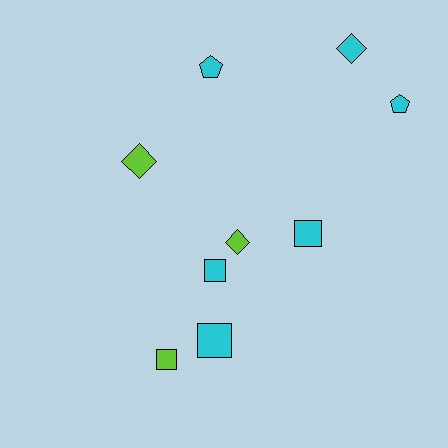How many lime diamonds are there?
There are 2 lime diamonds.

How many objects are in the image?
There are 9 objects.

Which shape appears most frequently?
Square, with 4 objects.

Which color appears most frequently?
Cyan, with 6 objects.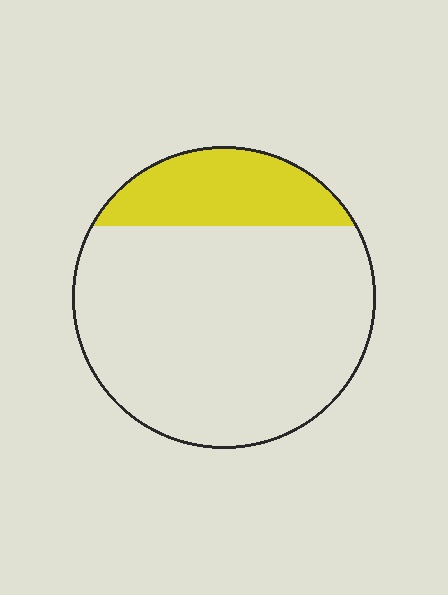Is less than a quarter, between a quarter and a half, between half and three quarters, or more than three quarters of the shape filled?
Less than a quarter.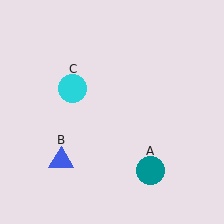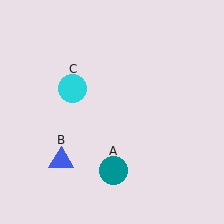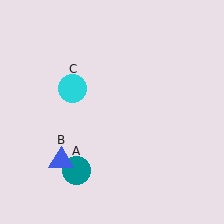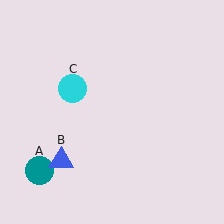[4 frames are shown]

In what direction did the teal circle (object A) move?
The teal circle (object A) moved left.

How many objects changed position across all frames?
1 object changed position: teal circle (object A).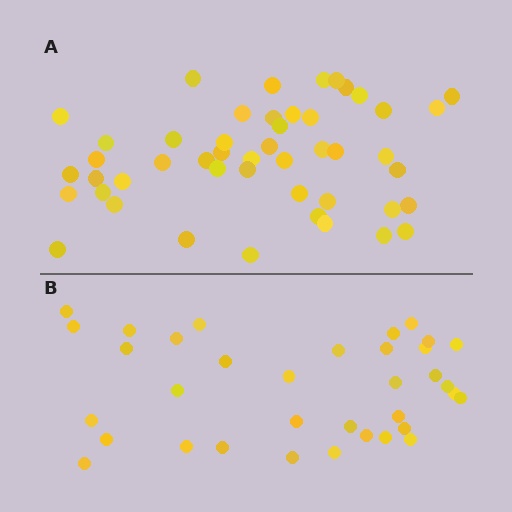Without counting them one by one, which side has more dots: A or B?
Region A (the top region) has more dots.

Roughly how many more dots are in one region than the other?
Region A has approximately 15 more dots than region B.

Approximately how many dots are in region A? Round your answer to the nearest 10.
About 50 dots. (The exact count is 48, which rounds to 50.)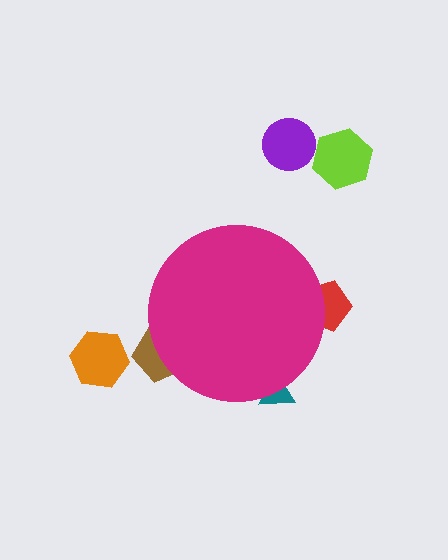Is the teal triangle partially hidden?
Yes, the teal triangle is partially hidden behind the magenta circle.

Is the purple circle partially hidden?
No, the purple circle is fully visible.